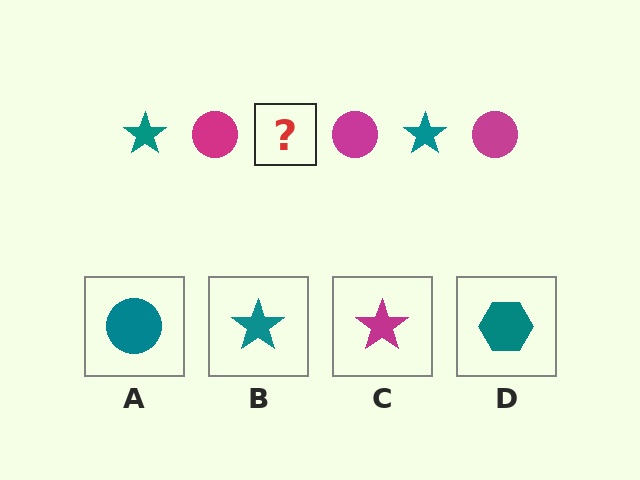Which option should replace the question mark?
Option B.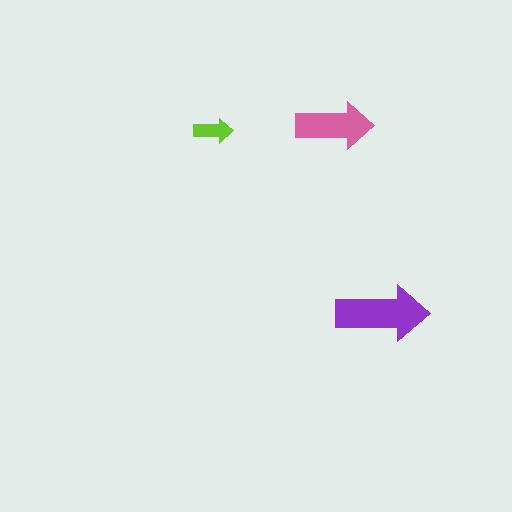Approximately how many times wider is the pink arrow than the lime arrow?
About 2 times wider.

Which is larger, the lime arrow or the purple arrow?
The purple one.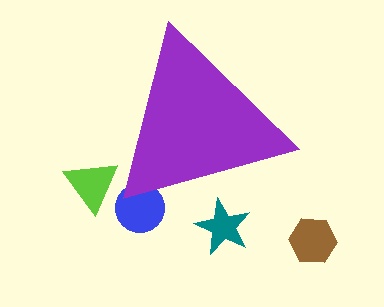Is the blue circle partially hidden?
Yes, the blue circle is partially hidden behind the purple triangle.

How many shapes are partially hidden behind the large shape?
1 shape is partially hidden.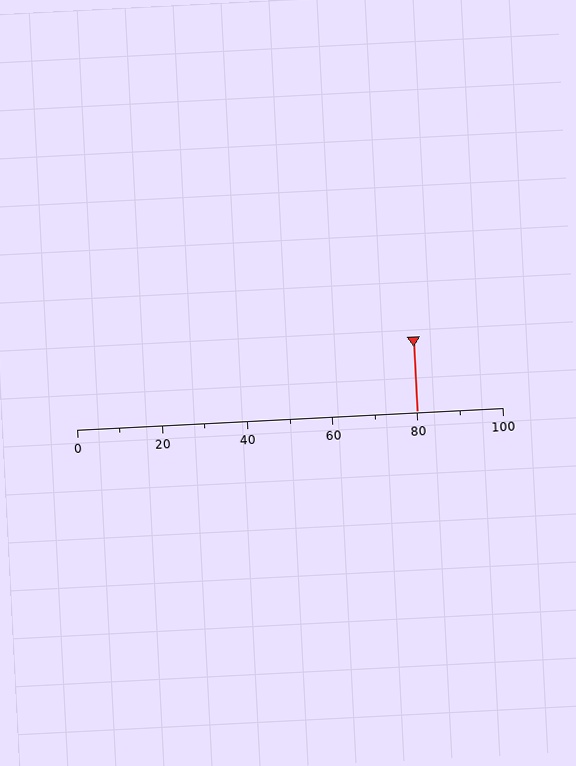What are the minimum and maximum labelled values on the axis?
The axis runs from 0 to 100.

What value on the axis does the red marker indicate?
The marker indicates approximately 80.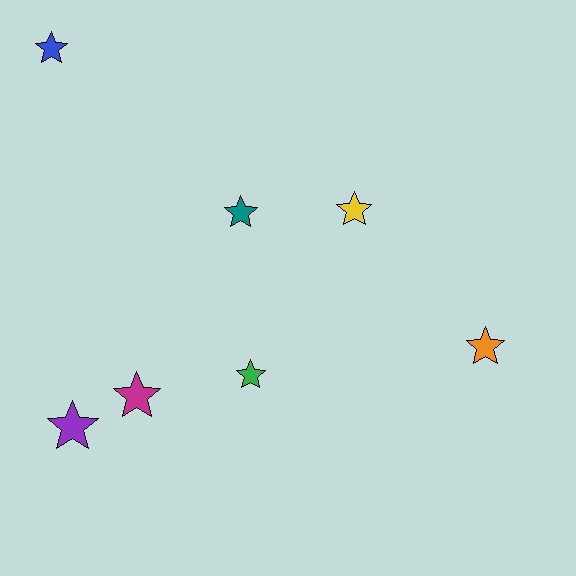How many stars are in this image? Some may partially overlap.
There are 7 stars.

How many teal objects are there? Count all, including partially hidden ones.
There is 1 teal object.